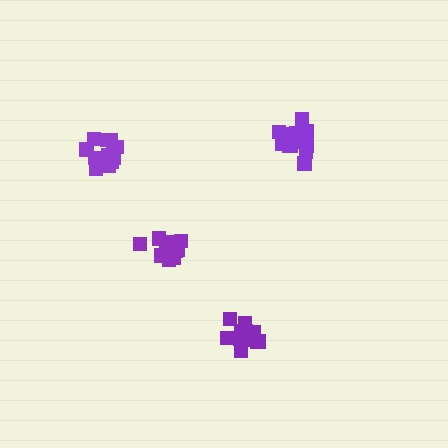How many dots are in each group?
Group 1: 15 dots, Group 2: 11 dots, Group 3: 13 dots, Group 4: 14 dots (53 total).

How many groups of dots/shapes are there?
There are 4 groups.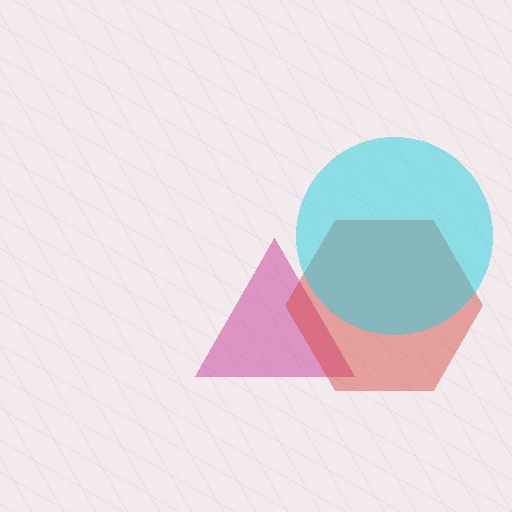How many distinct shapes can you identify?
There are 3 distinct shapes: a magenta triangle, a red hexagon, a cyan circle.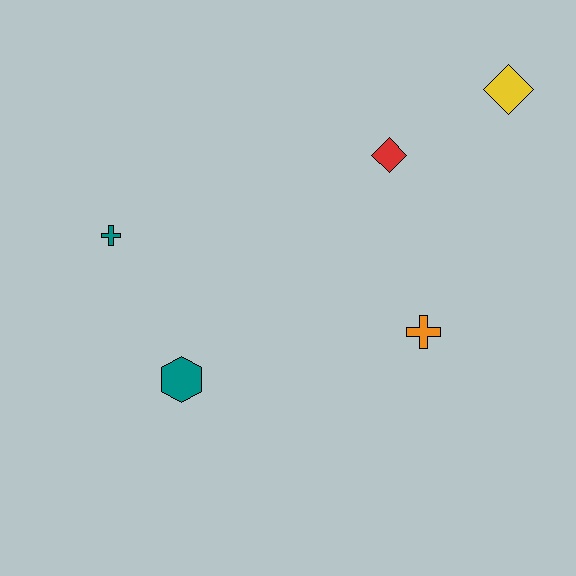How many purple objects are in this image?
There are no purple objects.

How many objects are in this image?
There are 5 objects.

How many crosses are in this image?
There are 2 crosses.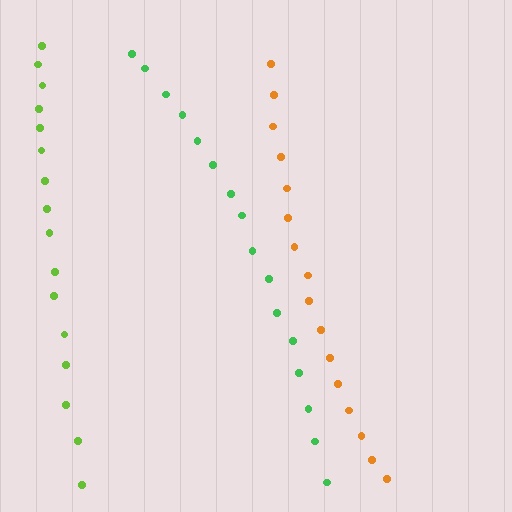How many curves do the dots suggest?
There are 3 distinct paths.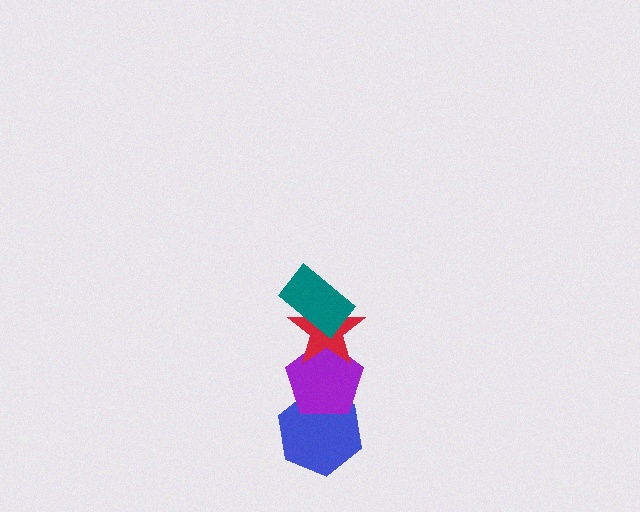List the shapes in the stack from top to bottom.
From top to bottom: the teal rectangle, the red star, the purple pentagon, the blue hexagon.